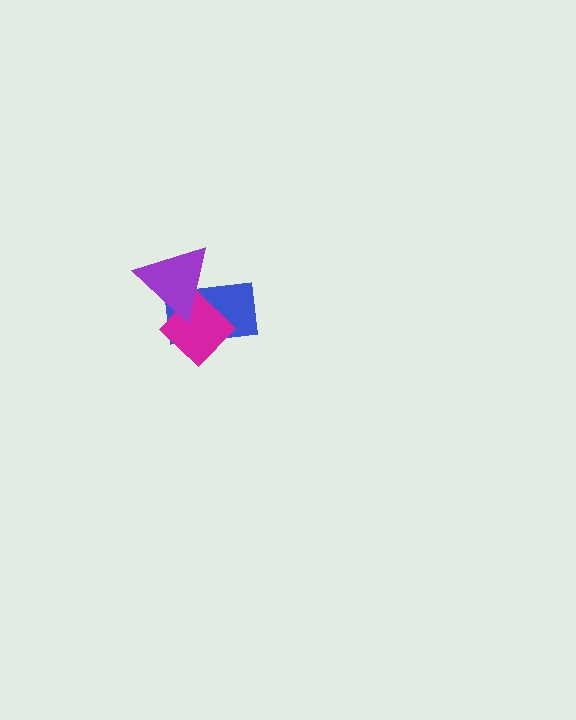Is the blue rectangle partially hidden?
Yes, it is partially covered by another shape.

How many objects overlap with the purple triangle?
2 objects overlap with the purple triangle.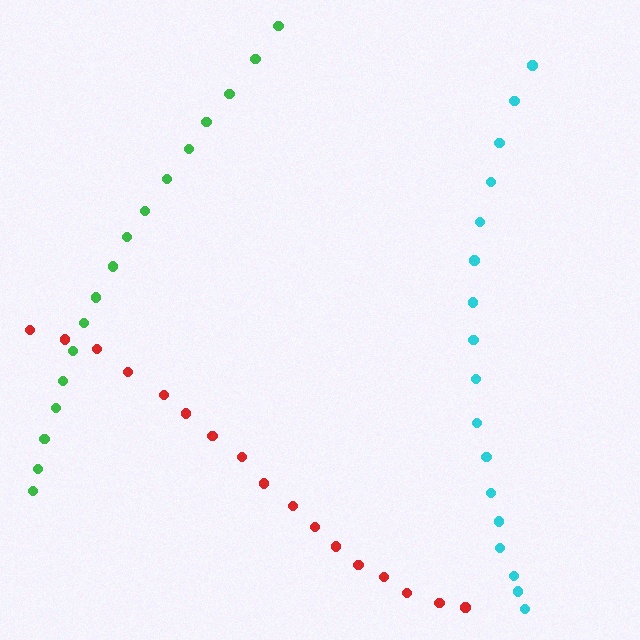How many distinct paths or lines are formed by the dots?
There are 3 distinct paths.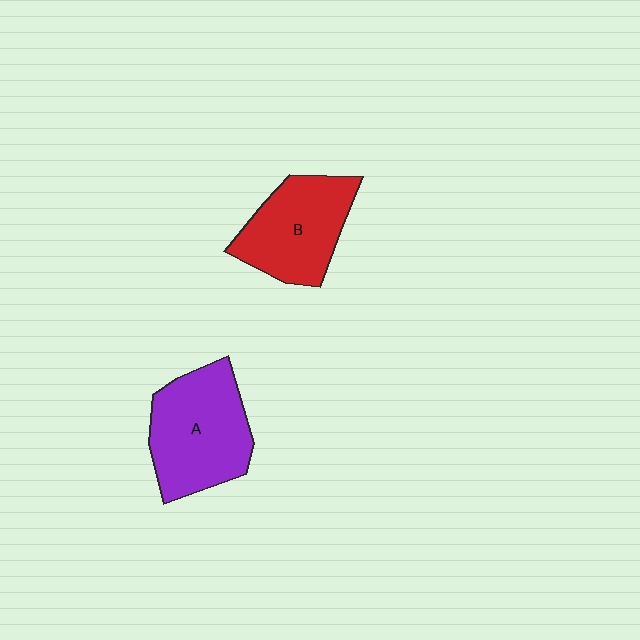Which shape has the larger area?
Shape A (purple).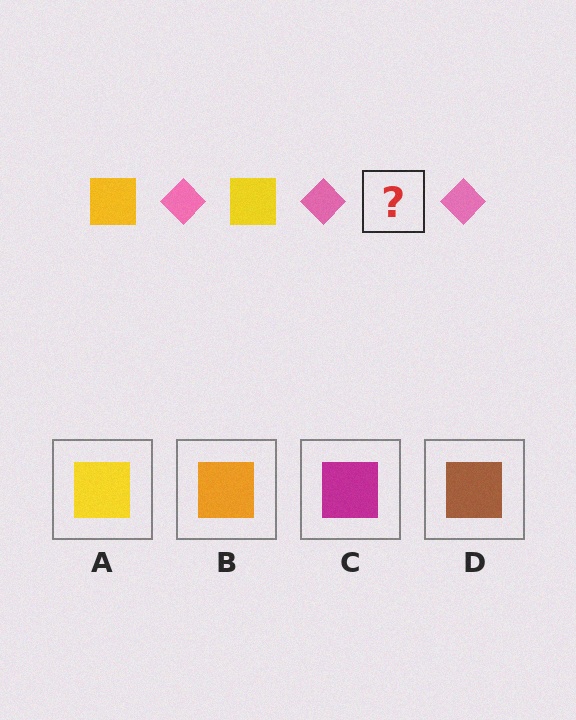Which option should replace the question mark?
Option A.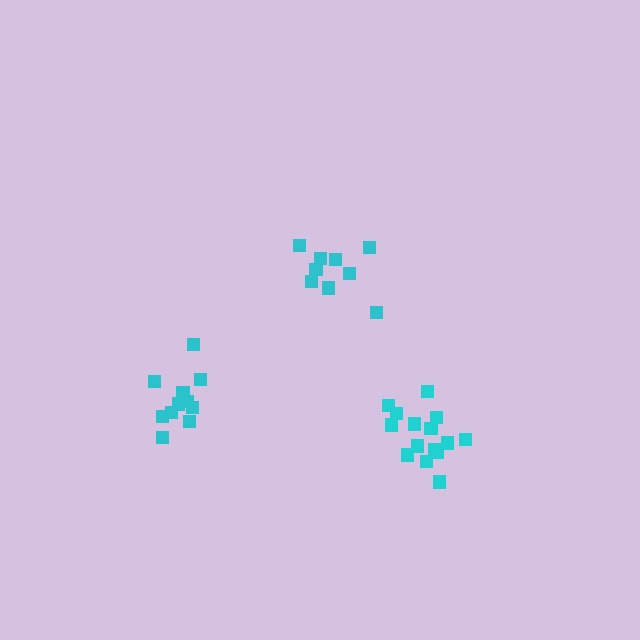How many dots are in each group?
Group 1: 15 dots, Group 2: 11 dots, Group 3: 9 dots (35 total).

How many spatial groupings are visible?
There are 3 spatial groupings.